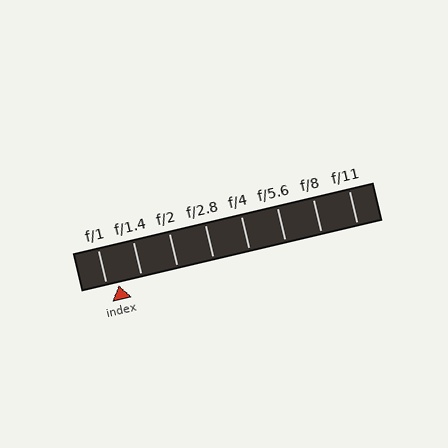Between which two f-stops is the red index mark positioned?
The index mark is between f/1 and f/1.4.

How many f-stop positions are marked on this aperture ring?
There are 8 f-stop positions marked.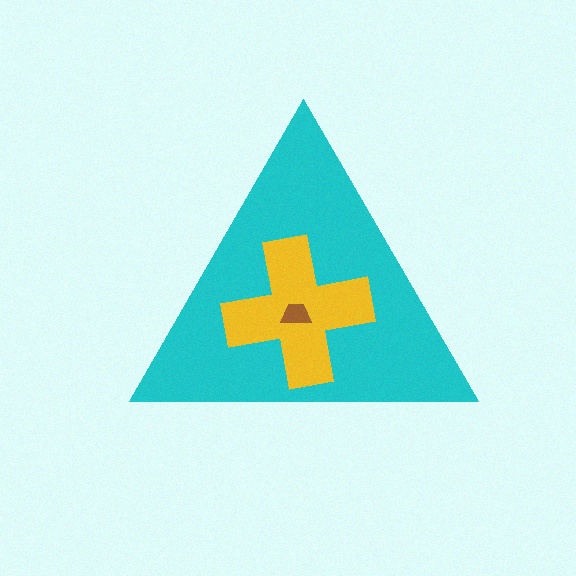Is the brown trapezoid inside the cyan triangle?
Yes.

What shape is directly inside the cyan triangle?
The yellow cross.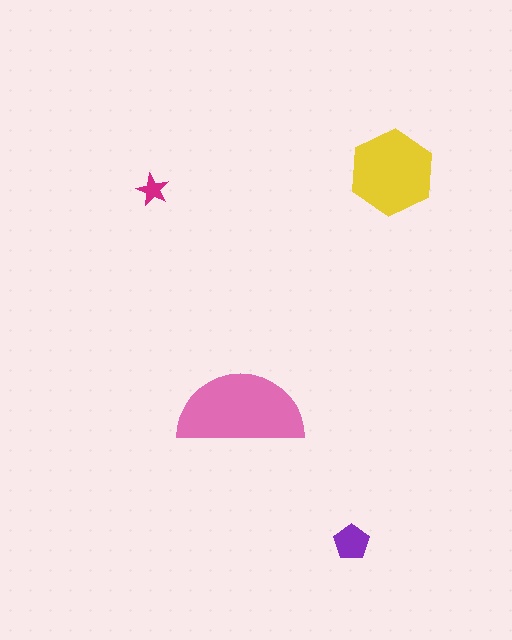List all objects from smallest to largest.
The magenta star, the purple pentagon, the yellow hexagon, the pink semicircle.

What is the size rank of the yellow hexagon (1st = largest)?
2nd.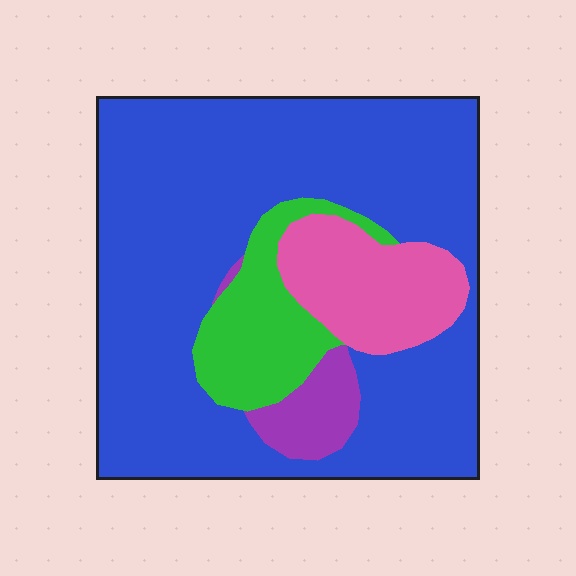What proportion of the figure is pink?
Pink covers around 15% of the figure.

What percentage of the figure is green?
Green takes up about one eighth (1/8) of the figure.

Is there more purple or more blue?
Blue.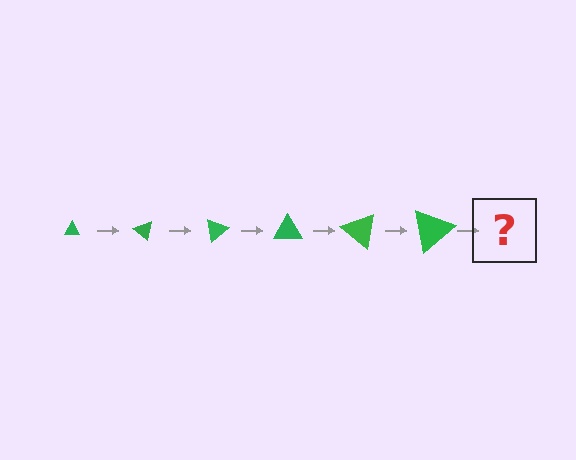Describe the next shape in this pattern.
It should be a triangle, larger than the previous one and rotated 240 degrees from the start.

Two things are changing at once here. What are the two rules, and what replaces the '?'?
The two rules are that the triangle grows larger each step and it rotates 40 degrees each step. The '?' should be a triangle, larger than the previous one and rotated 240 degrees from the start.